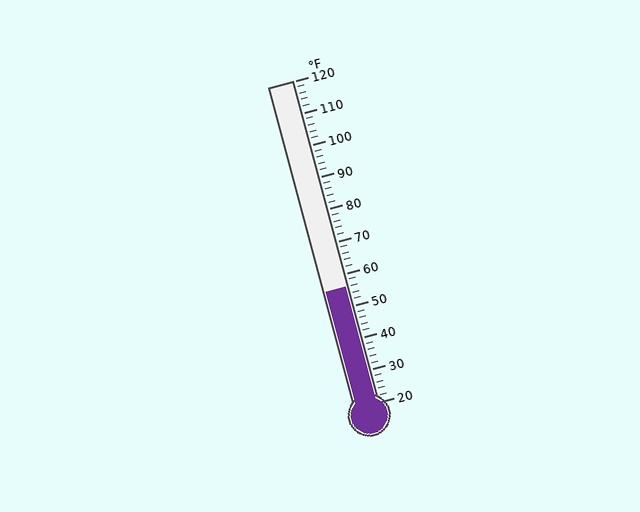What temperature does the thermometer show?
The thermometer shows approximately 56°F.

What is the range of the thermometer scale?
The thermometer scale ranges from 20°F to 120°F.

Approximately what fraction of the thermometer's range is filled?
The thermometer is filled to approximately 35% of its range.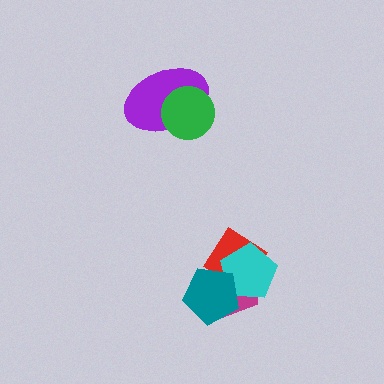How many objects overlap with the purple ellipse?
1 object overlaps with the purple ellipse.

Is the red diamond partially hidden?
Yes, it is partially covered by another shape.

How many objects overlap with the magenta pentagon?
3 objects overlap with the magenta pentagon.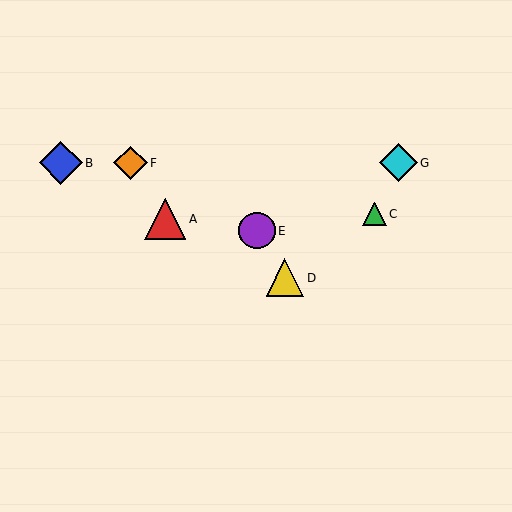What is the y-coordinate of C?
Object C is at y≈214.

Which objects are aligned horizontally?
Objects B, F, G are aligned horizontally.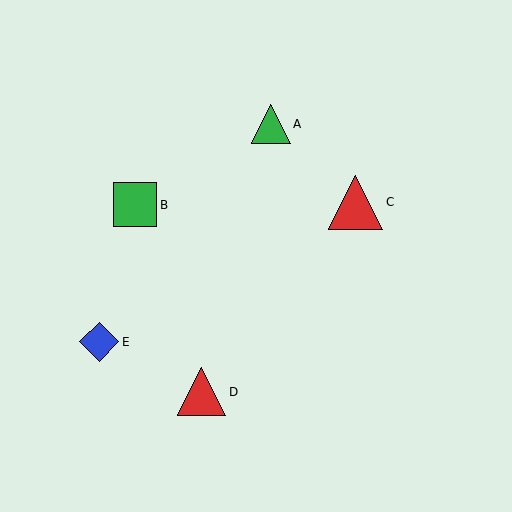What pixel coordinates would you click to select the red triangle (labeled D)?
Click at (202, 392) to select the red triangle D.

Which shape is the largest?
The red triangle (labeled C) is the largest.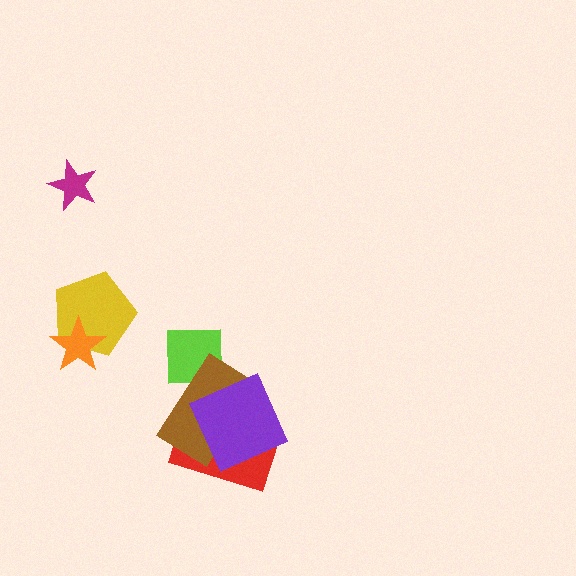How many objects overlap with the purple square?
2 objects overlap with the purple square.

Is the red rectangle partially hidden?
Yes, it is partially covered by another shape.